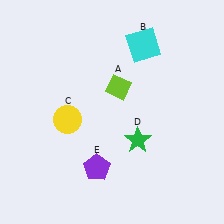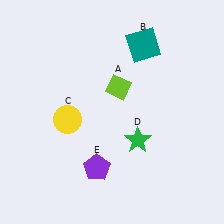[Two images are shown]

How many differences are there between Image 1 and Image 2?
There is 1 difference between the two images.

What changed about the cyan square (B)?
In Image 1, B is cyan. In Image 2, it changed to teal.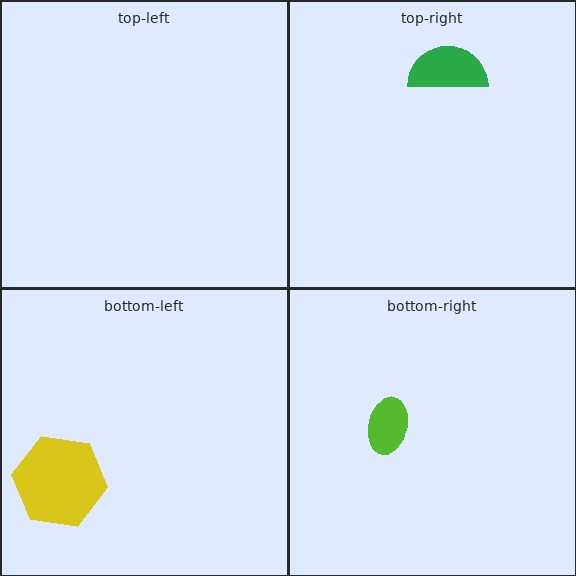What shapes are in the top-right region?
The green semicircle.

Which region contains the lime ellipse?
The bottom-right region.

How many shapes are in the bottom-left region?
1.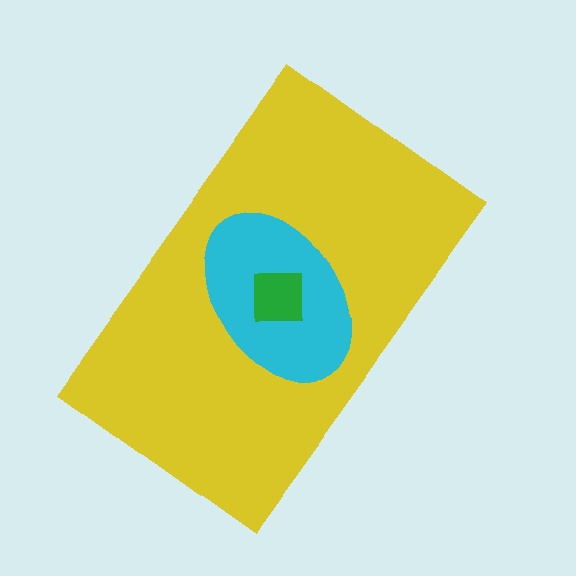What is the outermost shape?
The yellow rectangle.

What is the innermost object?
The green square.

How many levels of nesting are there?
3.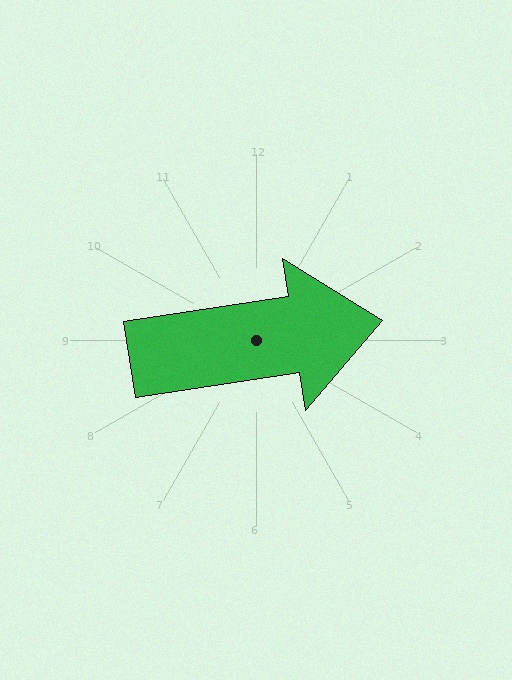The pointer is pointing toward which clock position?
Roughly 3 o'clock.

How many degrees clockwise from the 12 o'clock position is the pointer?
Approximately 81 degrees.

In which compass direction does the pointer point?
East.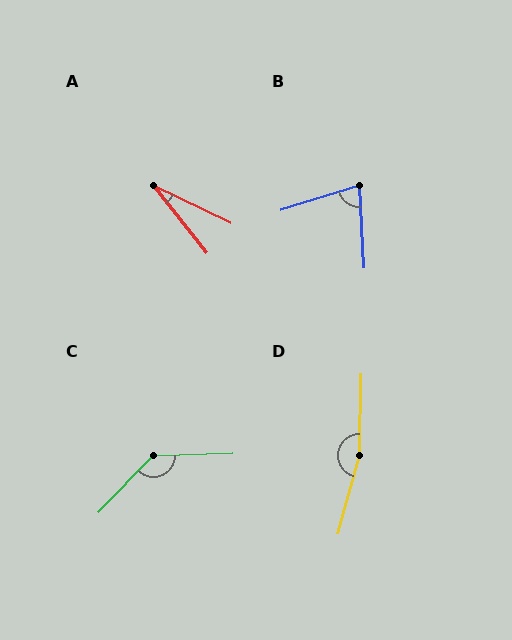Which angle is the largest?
D, at approximately 166 degrees.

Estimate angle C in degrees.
Approximately 136 degrees.